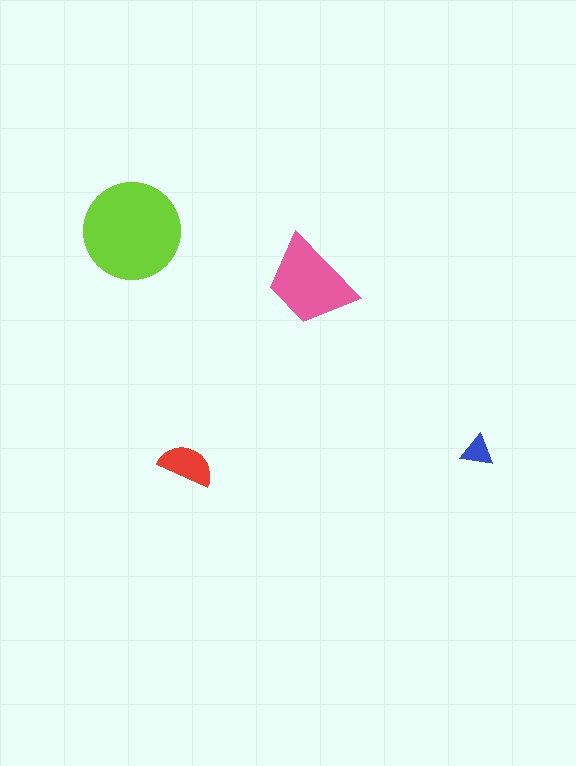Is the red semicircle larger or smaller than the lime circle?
Smaller.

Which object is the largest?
The lime circle.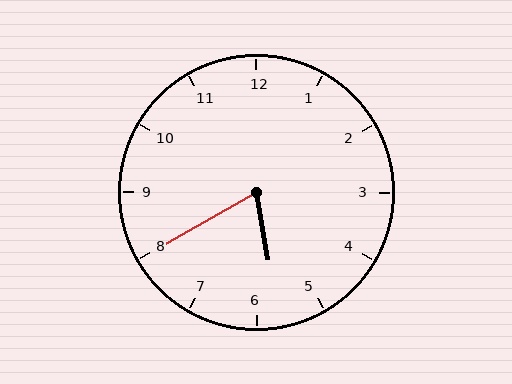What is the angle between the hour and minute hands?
Approximately 70 degrees.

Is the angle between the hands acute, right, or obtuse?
It is acute.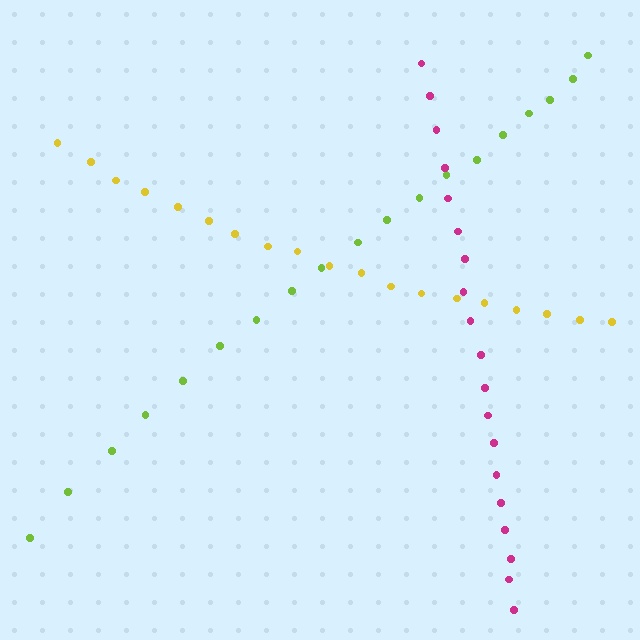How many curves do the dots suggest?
There are 3 distinct paths.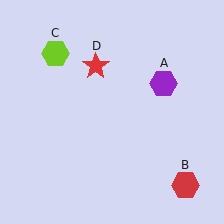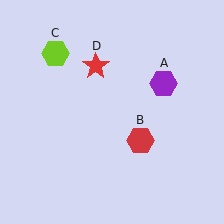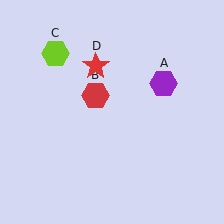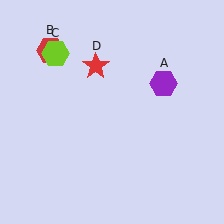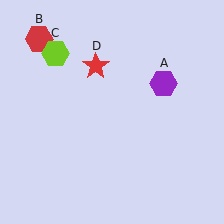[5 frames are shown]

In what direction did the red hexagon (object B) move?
The red hexagon (object B) moved up and to the left.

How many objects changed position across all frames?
1 object changed position: red hexagon (object B).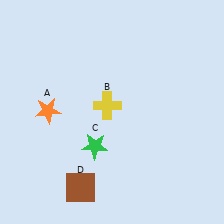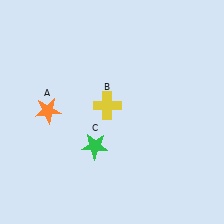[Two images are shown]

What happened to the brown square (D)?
The brown square (D) was removed in Image 2. It was in the bottom-left area of Image 1.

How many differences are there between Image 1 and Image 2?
There is 1 difference between the two images.